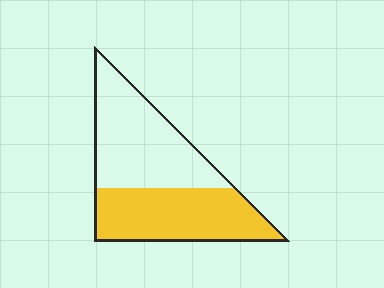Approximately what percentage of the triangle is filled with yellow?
Approximately 45%.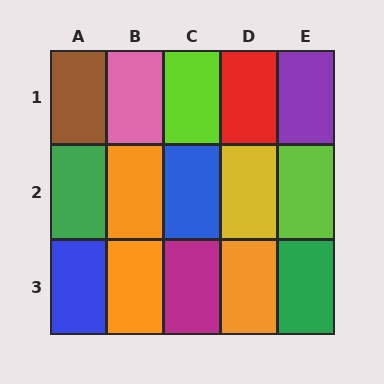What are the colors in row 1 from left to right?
Brown, pink, lime, red, purple.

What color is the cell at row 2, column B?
Orange.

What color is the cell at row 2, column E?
Lime.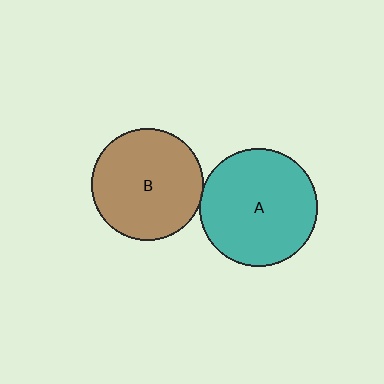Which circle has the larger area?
Circle A (teal).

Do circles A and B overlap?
Yes.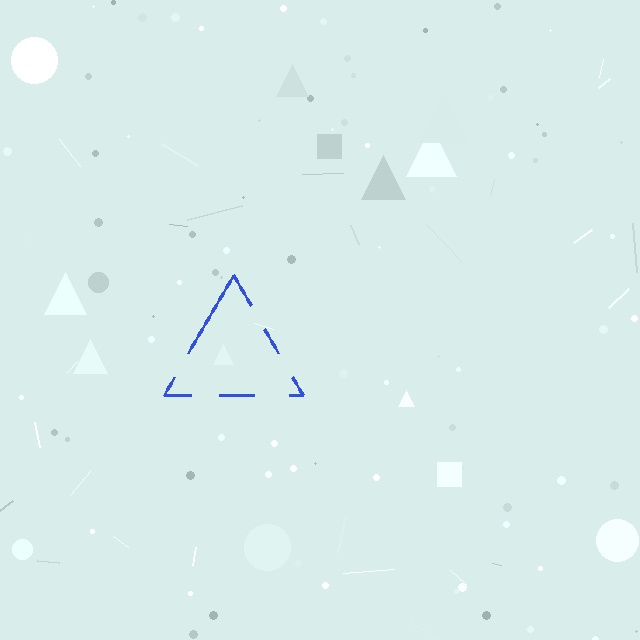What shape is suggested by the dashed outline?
The dashed outline suggests a triangle.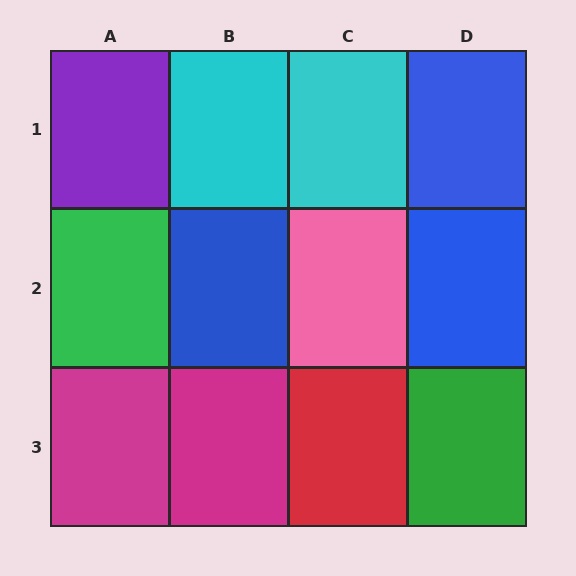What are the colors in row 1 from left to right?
Purple, cyan, cyan, blue.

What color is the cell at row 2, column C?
Pink.